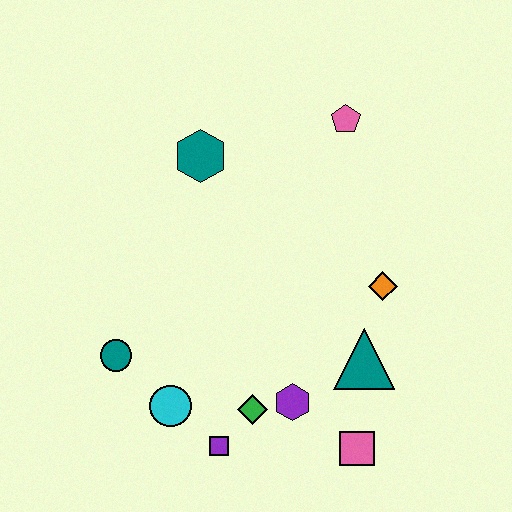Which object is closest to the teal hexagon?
The pink pentagon is closest to the teal hexagon.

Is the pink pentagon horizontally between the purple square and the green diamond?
No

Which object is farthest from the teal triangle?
The teal hexagon is farthest from the teal triangle.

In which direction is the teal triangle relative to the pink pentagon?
The teal triangle is below the pink pentagon.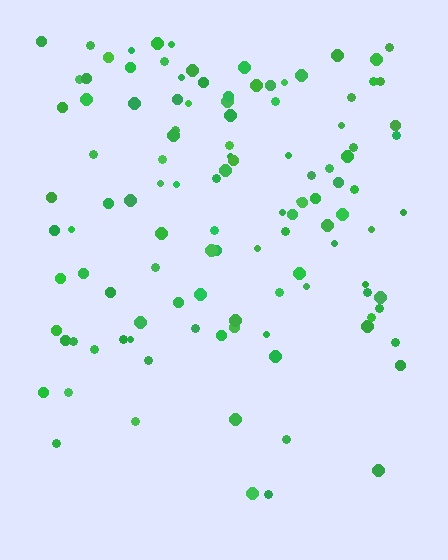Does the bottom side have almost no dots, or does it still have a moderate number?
Still a moderate number, just noticeably fewer than the top.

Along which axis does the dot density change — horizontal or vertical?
Vertical.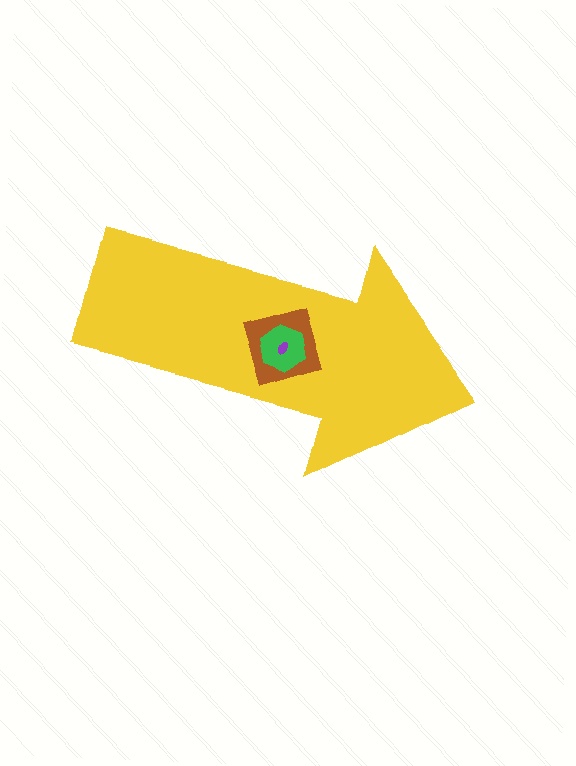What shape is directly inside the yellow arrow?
The brown square.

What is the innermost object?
The purple ellipse.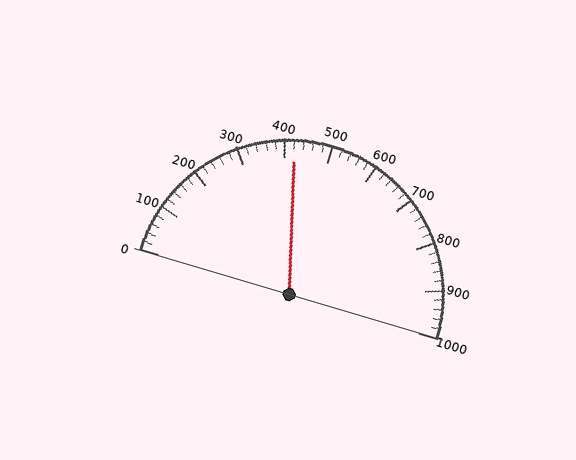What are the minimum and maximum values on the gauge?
The gauge ranges from 0 to 1000.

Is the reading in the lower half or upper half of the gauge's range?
The reading is in the lower half of the range (0 to 1000).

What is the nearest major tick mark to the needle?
The nearest major tick mark is 400.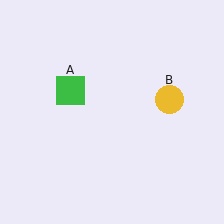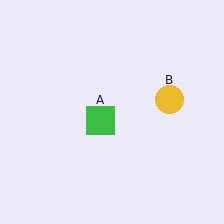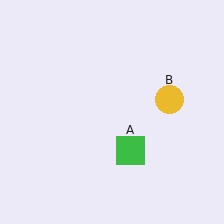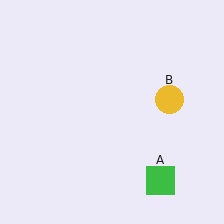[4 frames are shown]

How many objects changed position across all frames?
1 object changed position: green square (object A).